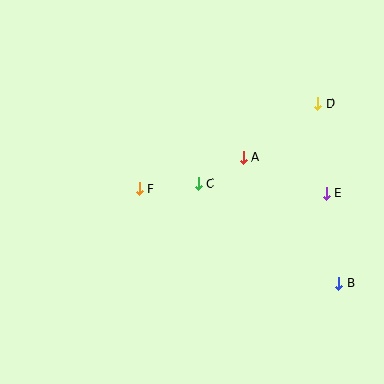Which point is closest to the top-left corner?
Point F is closest to the top-left corner.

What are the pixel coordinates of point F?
Point F is at (139, 189).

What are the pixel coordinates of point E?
Point E is at (326, 193).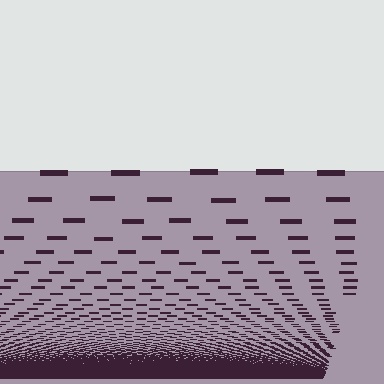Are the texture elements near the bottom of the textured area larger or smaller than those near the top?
Smaller. The gradient is inverted — elements near the bottom are smaller and denser.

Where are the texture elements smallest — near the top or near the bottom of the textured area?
Near the bottom.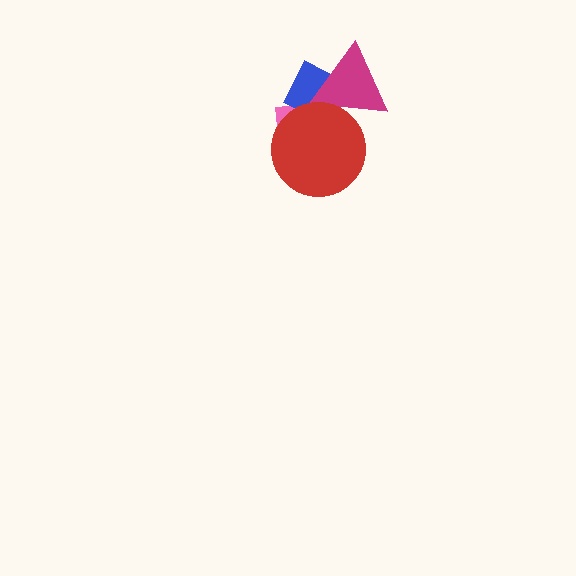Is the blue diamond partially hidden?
Yes, it is partially covered by another shape.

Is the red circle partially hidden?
No, no other shape covers it.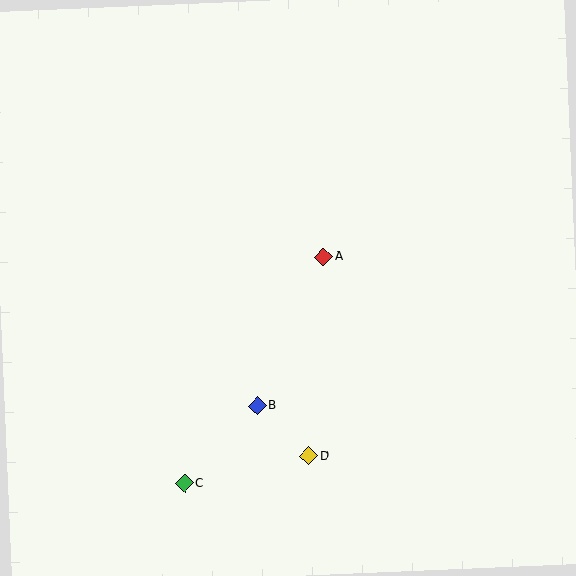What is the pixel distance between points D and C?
The distance between D and C is 127 pixels.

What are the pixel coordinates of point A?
Point A is at (323, 257).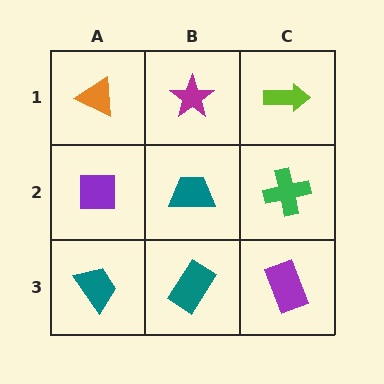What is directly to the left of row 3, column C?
A teal rectangle.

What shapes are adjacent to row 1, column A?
A purple square (row 2, column A), a magenta star (row 1, column B).